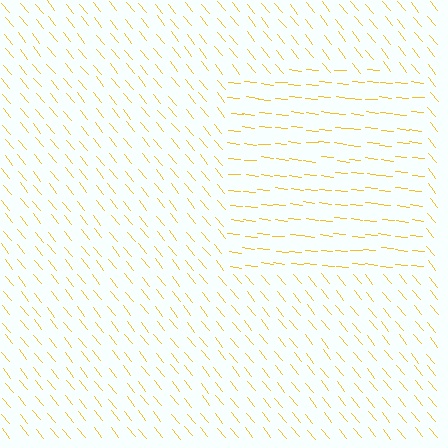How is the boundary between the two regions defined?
The boundary is defined purely by a change in line orientation (approximately 45 degrees difference). All lines are the same color and thickness.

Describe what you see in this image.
The image is filled with small yellow line segments. A rectangle region in the image has lines oriented differently from the surrounding lines, creating a visible texture boundary.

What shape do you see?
I see a rectangle.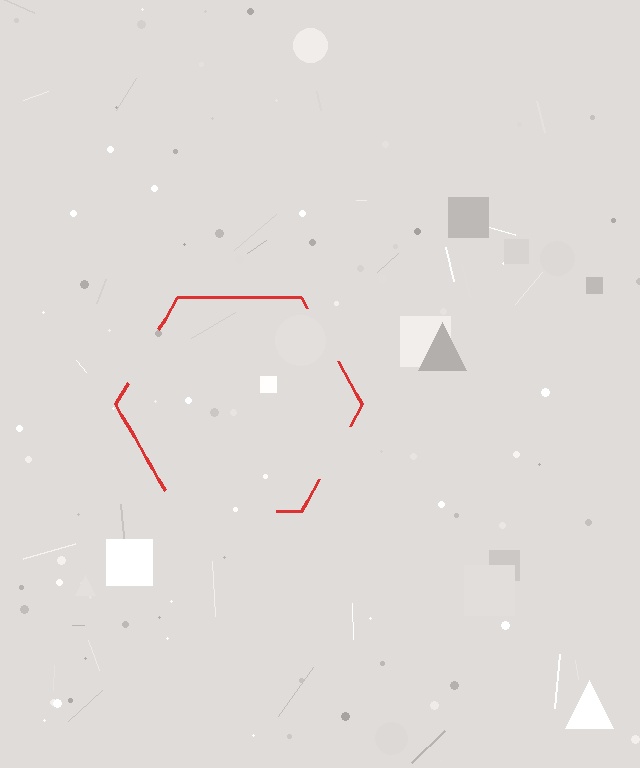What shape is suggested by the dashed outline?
The dashed outline suggests a hexagon.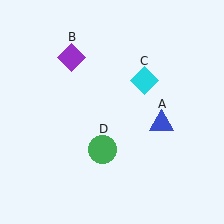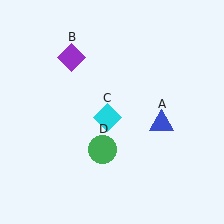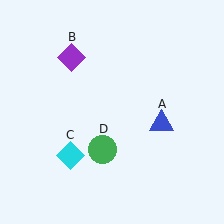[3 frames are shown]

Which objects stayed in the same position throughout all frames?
Blue triangle (object A) and purple diamond (object B) and green circle (object D) remained stationary.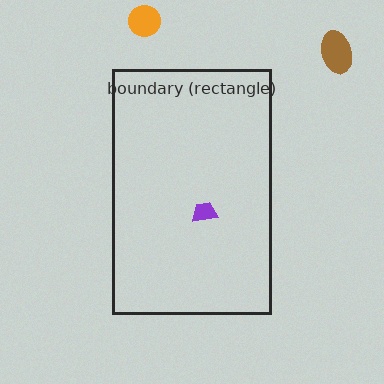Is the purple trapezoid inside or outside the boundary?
Inside.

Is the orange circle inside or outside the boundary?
Outside.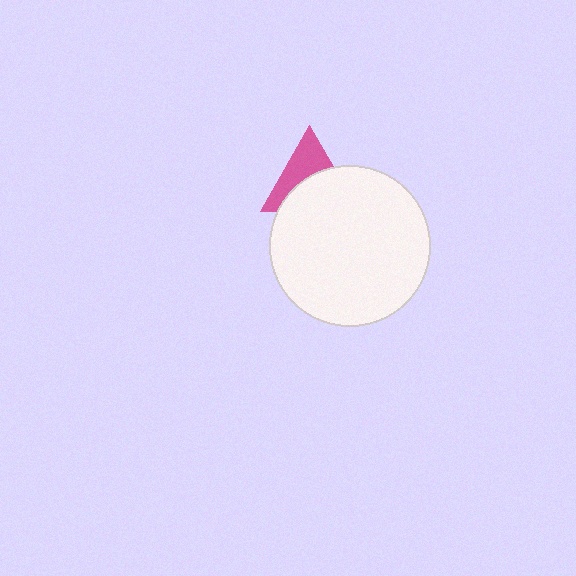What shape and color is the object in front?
The object in front is a white circle.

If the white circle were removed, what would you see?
You would see the complete pink triangle.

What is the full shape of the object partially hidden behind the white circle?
The partially hidden object is a pink triangle.